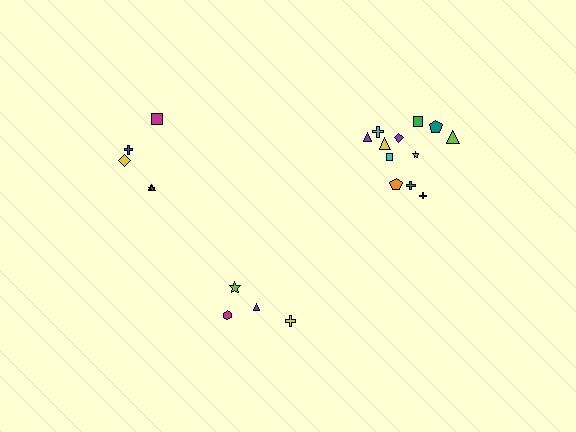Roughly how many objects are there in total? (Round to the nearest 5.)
Roughly 20 objects in total.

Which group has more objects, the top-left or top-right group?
The top-right group.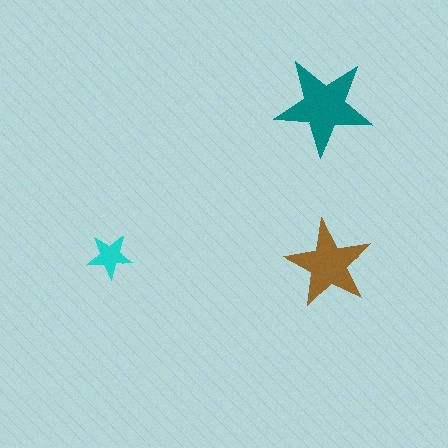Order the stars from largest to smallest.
the teal one, the brown one, the cyan one.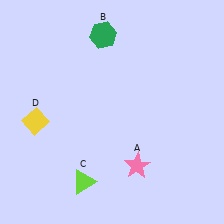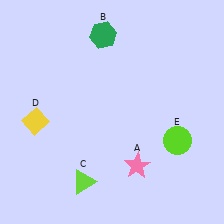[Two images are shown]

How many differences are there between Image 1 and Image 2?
There is 1 difference between the two images.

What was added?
A lime circle (E) was added in Image 2.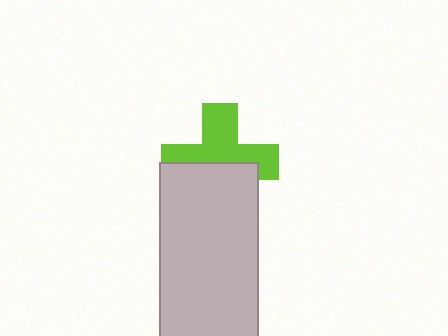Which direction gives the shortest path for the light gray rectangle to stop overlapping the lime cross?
Moving down gives the shortest separation.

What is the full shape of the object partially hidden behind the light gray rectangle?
The partially hidden object is a lime cross.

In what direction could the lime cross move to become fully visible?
The lime cross could move up. That would shift it out from behind the light gray rectangle entirely.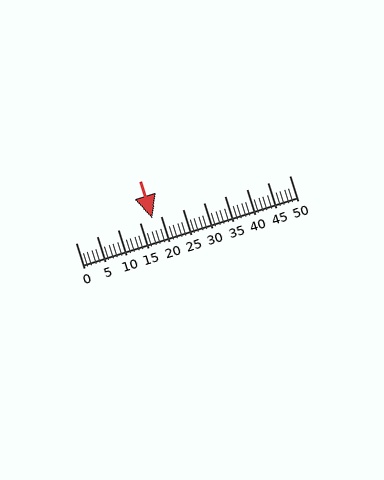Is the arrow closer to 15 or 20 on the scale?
The arrow is closer to 20.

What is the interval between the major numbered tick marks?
The major tick marks are spaced 5 units apart.